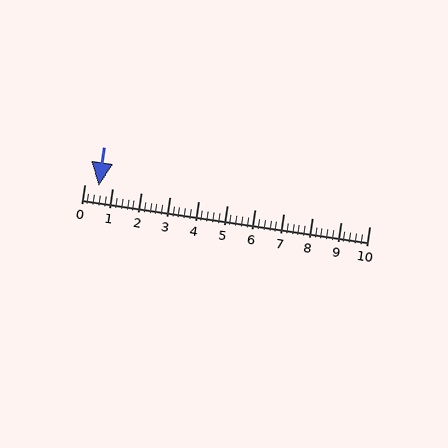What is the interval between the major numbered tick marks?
The major tick marks are spaced 1 units apart.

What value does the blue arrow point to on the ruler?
The blue arrow points to approximately 0.5.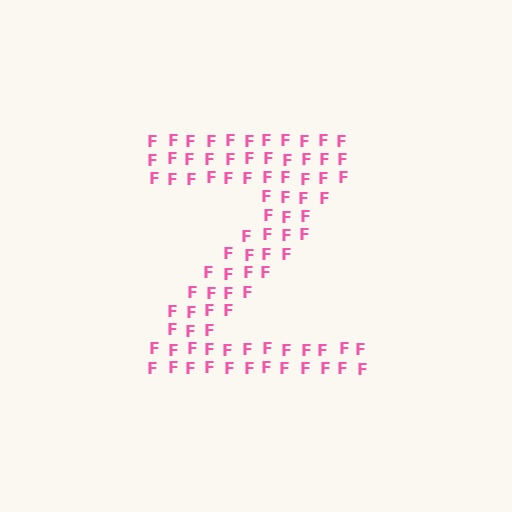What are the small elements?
The small elements are letter F's.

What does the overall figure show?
The overall figure shows the letter Z.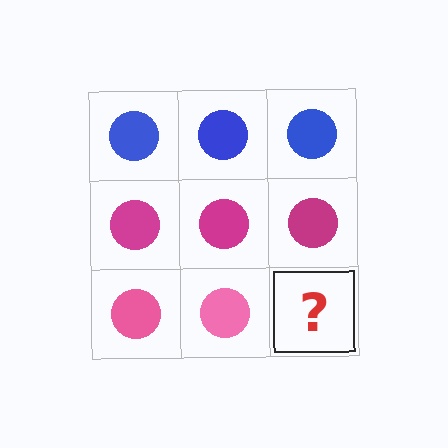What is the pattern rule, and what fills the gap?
The rule is that each row has a consistent color. The gap should be filled with a pink circle.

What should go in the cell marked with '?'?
The missing cell should contain a pink circle.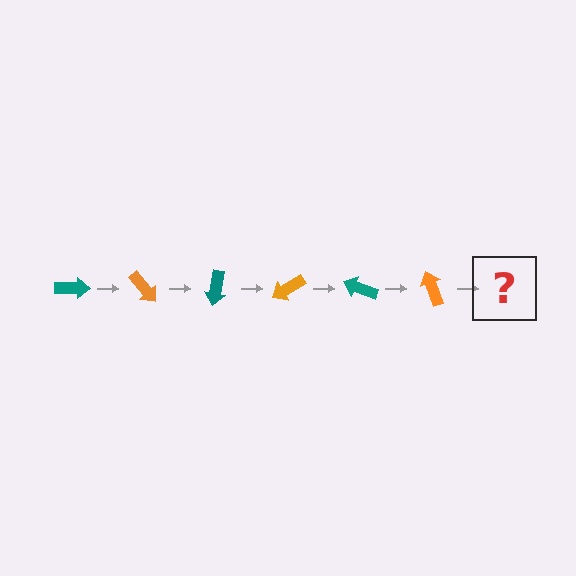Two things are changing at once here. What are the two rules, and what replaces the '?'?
The two rules are that it rotates 50 degrees each step and the color cycles through teal and orange. The '?' should be a teal arrow, rotated 300 degrees from the start.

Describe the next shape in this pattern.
It should be a teal arrow, rotated 300 degrees from the start.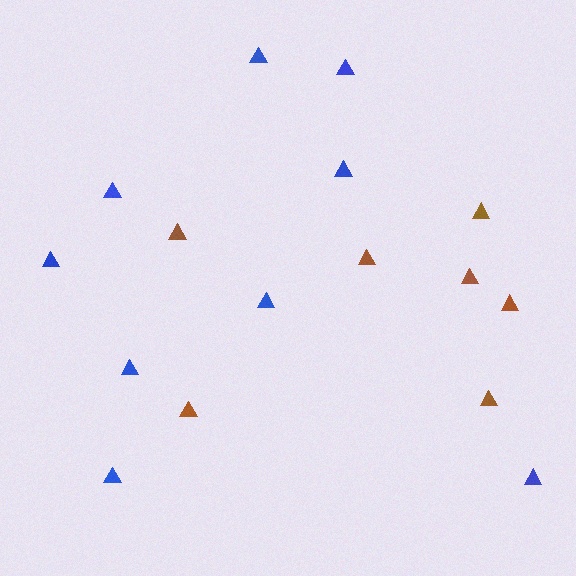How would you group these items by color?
There are 2 groups: one group of brown triangles (7) and one group of blue triangles (9).